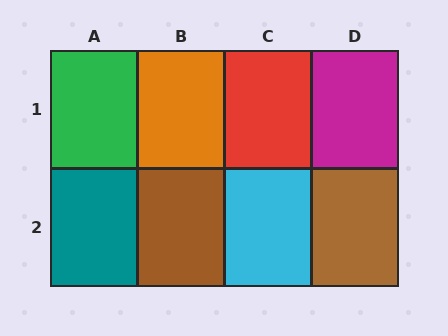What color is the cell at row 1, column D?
Magenta.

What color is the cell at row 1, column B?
Orange.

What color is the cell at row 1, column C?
Red.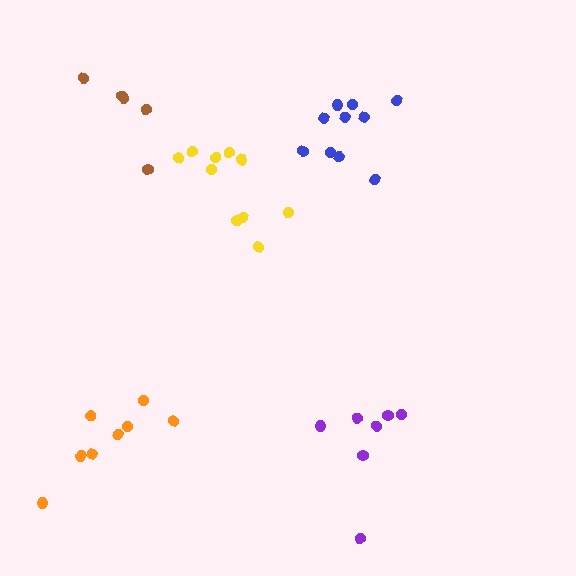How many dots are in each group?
Group 1: 10 dots, Group 2: 7 dots, Group 3: 5 dots, Group 4: 10 dots, Group 5: 8 dots (40 total).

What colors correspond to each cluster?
The clusters are colored: yellow, purple, brown, blue, orange.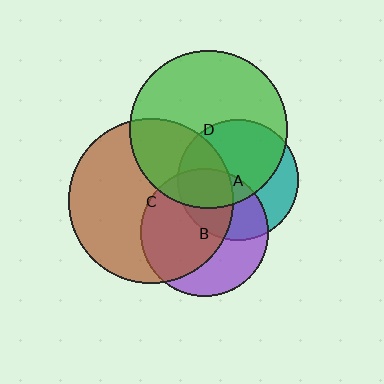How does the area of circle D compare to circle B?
Approximately 1.5 times.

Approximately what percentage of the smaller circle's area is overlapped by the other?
Approximately 60%.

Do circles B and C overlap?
Yes.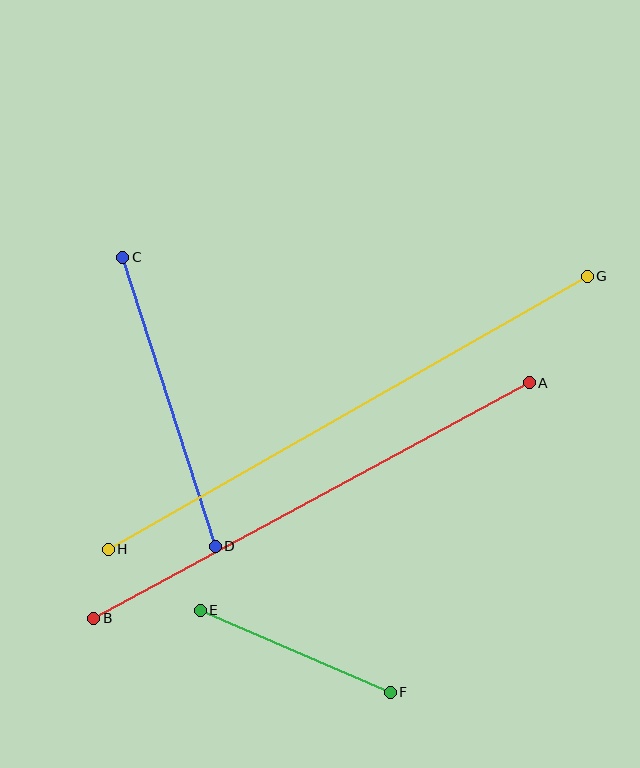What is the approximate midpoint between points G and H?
The midpoint is at approximately (348, 413) pixels.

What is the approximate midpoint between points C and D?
The midpoint is at approximately (169, 402) pixels.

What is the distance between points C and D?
The distance is approximately 303 pixels.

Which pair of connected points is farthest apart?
Points G and H are farthest apart.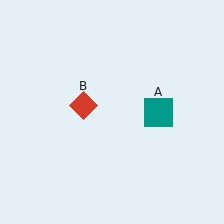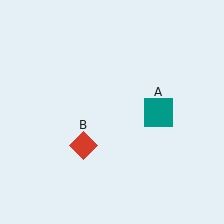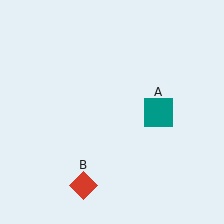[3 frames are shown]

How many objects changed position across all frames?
1 object changed position: red diamond (object B).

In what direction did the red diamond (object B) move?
The red diamond (object B) moved down.